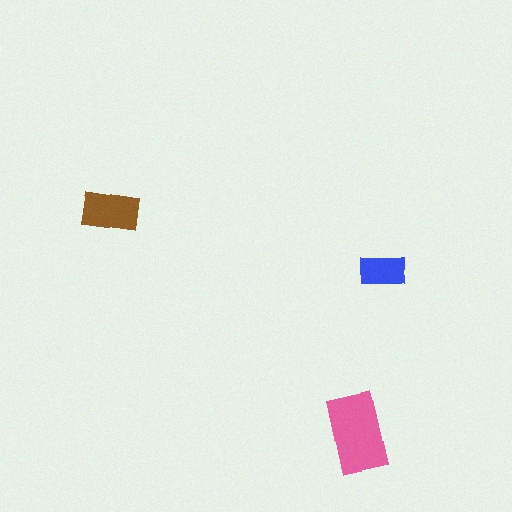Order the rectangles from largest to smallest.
the pink one, the brown one, the blue one.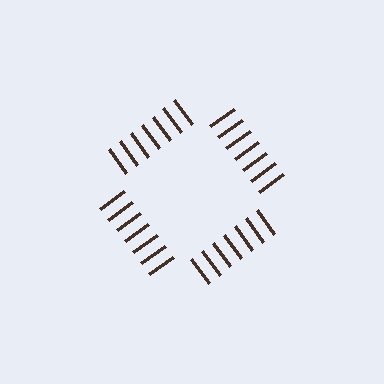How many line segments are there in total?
28 — 7 along each of the 4 edges.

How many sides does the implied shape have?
4 sides — the line-ends trace a square.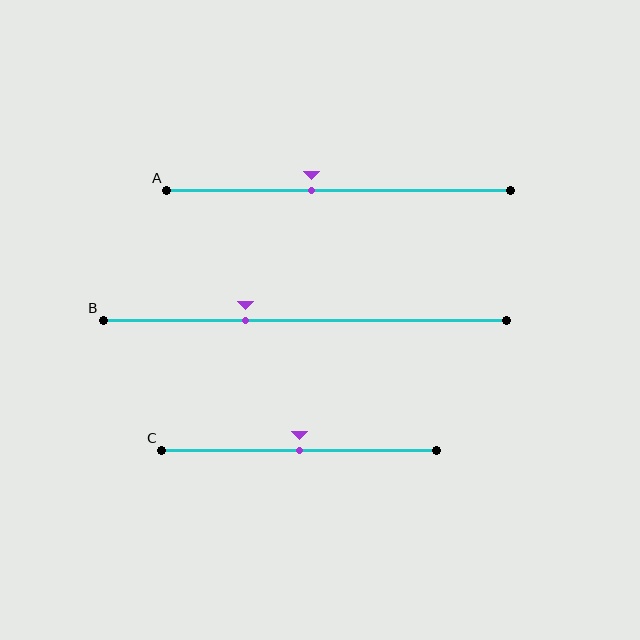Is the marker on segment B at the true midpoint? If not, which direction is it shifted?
No, the marker on segment B is shifted to the left by about 15% of the segment length.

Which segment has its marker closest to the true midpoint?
Segment C has its marker closest to the true midpoint.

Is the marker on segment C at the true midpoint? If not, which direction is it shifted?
Yes, the marker on segment C is at the true midpoint.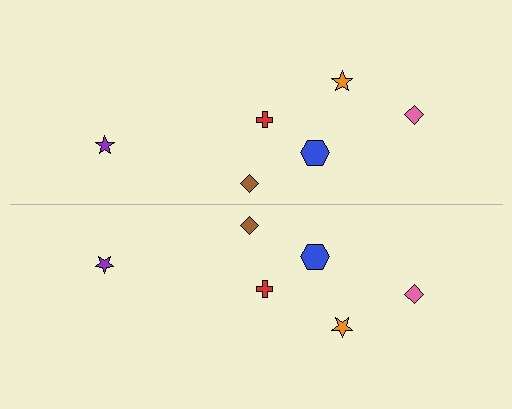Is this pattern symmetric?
Yes, this pattern has bilateral (reflection) symmetry.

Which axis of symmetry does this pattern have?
The pattern has a horizontal axis of symmetry running through the center of the image.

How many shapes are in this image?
There are 12 shapes in this image.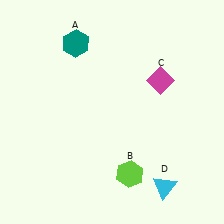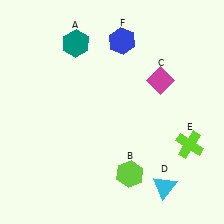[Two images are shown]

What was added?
A lime cross (E), a blue hexagon (F) were added in Image 2.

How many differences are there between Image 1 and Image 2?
There are 2 differences between the two images.